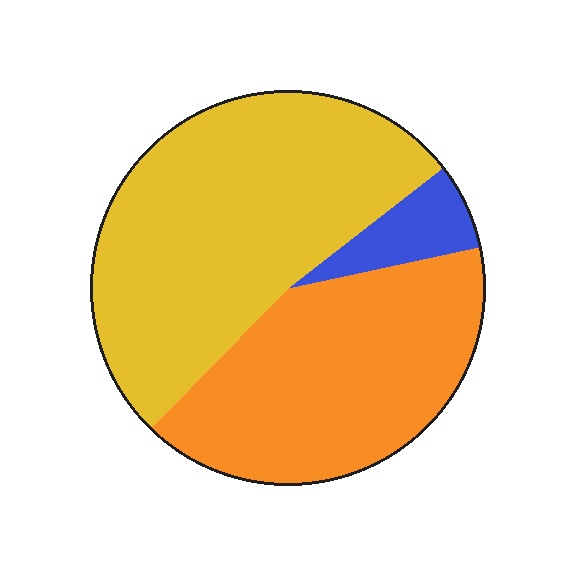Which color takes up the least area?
Blue, at roughly 5%.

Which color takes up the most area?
Yellow, at roughly 50%.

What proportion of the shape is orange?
Orange takes up about two fifths (2/5) of the shape.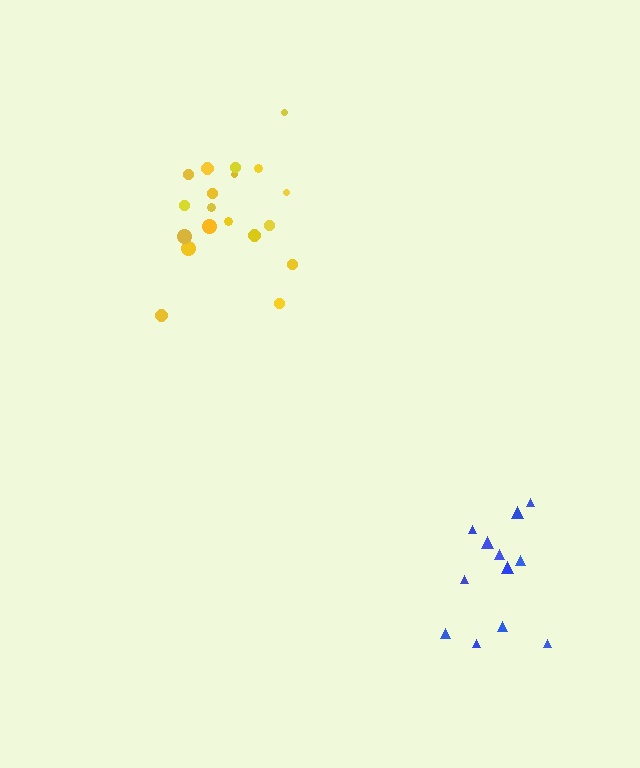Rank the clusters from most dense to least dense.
yellow, blue.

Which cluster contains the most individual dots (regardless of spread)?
Yellow (19).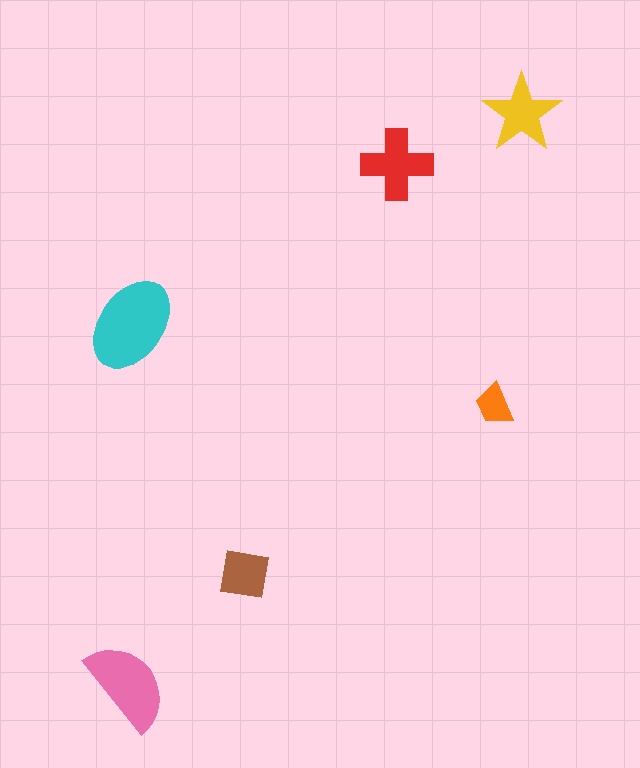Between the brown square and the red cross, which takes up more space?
The red cross.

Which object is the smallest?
The orange trapezoid.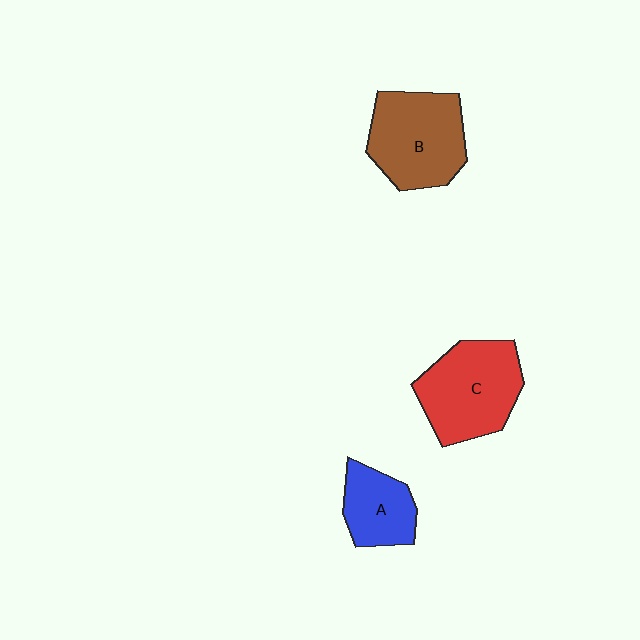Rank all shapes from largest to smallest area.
From largest to smallest: C (red), B (brown), A (blue).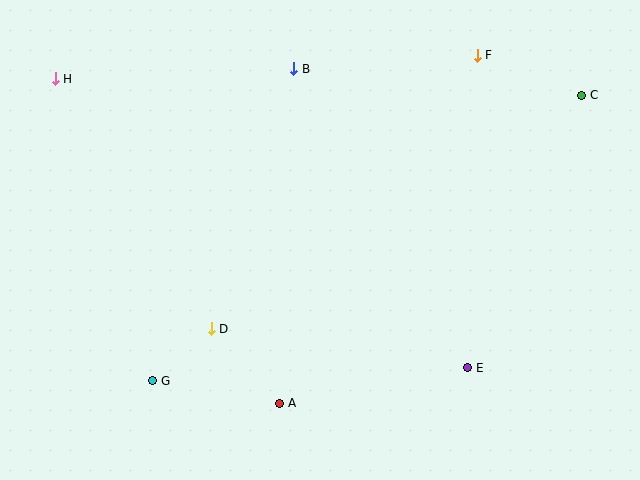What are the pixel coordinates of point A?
Point A is at (280, 403).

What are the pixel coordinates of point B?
Point B is at (294, 69).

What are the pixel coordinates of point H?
Point H is at (55, 79).